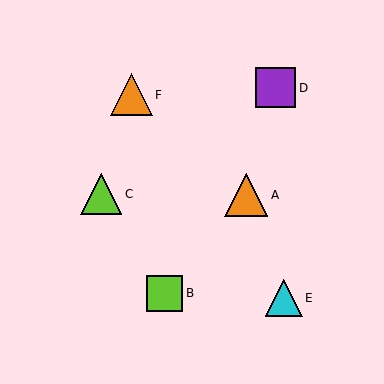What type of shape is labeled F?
Shape F is an orange triangle.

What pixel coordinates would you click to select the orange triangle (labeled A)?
Click at (246, 195) to select the orange triangle A.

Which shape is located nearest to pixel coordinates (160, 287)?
The lime square (labeled B) at (165, 293) is nearest to that location.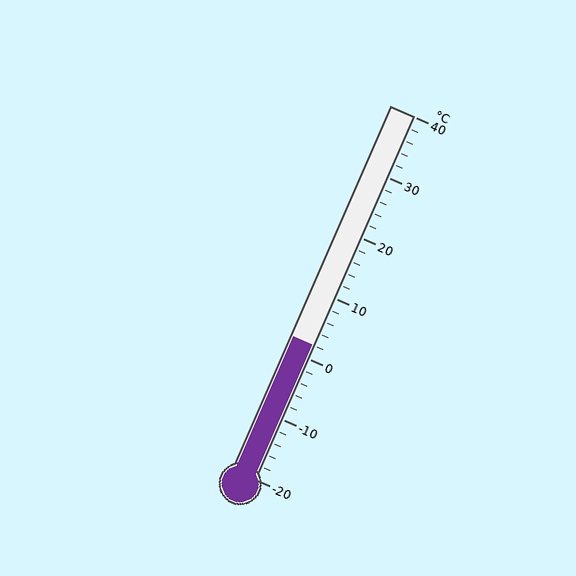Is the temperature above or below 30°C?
The temperature is below 30°C.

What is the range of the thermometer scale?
The thermometer scale ranges from -20°C to 40°C.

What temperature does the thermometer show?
The thermometer shows approximately 2°C.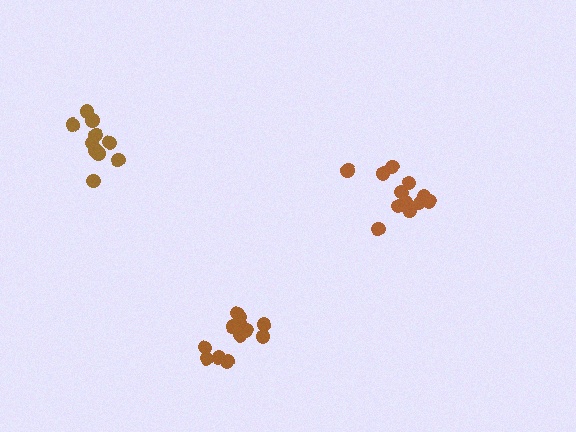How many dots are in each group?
Group 1: 10 dots, Group 2: 13 dots, Group 3: 12 dots (35 total).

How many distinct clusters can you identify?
There are 3 distinct clusters.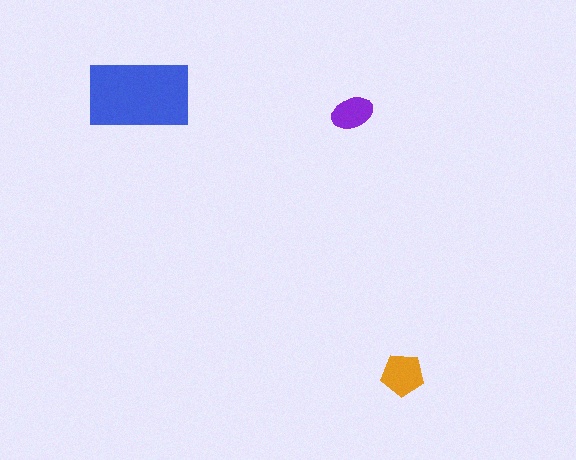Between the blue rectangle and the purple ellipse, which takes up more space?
The blue rectangle.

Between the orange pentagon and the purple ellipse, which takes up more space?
The orange pentagon.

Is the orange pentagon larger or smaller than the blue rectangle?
Smaller.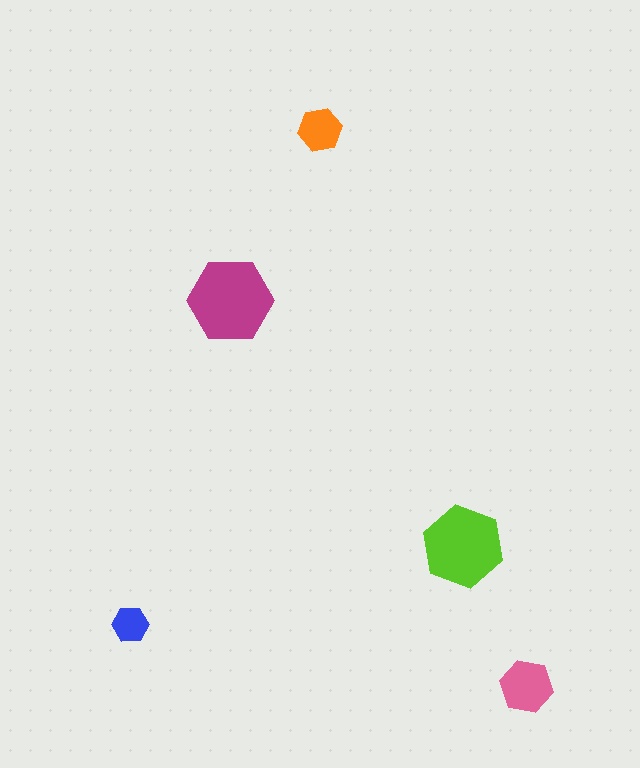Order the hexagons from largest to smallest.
the magenta one, the lime one, the pink one, the orange one, the blue one.